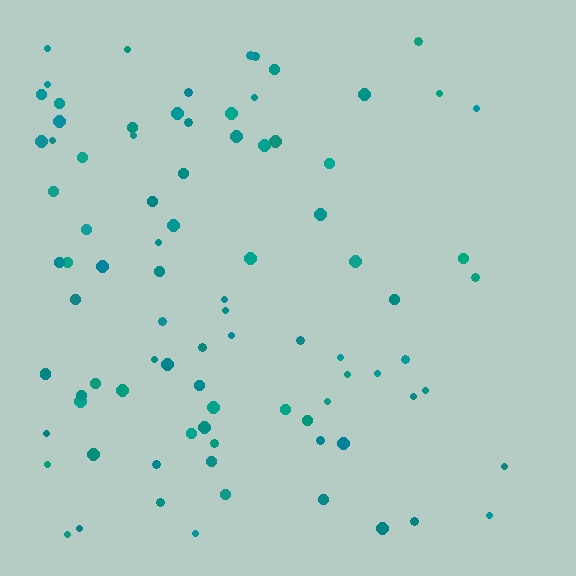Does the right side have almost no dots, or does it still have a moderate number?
Still a moderate number, just noticeably fewer than the left.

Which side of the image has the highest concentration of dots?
The left.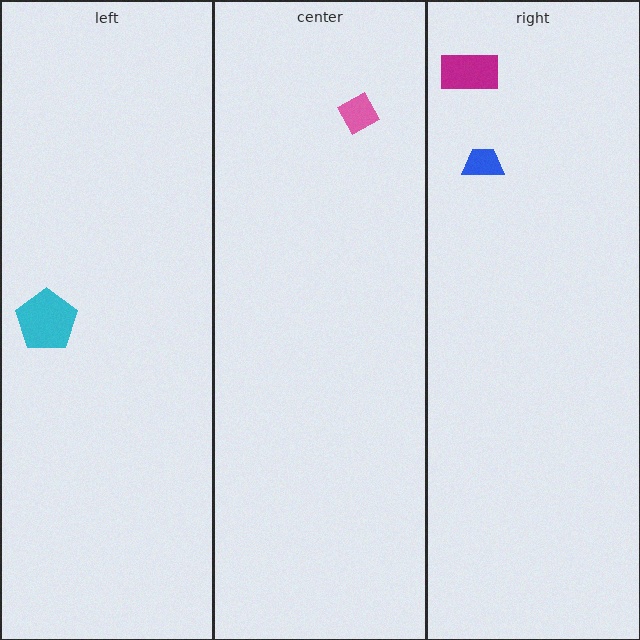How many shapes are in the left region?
1.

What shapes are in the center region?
The pink diamond.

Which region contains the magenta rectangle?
The right region.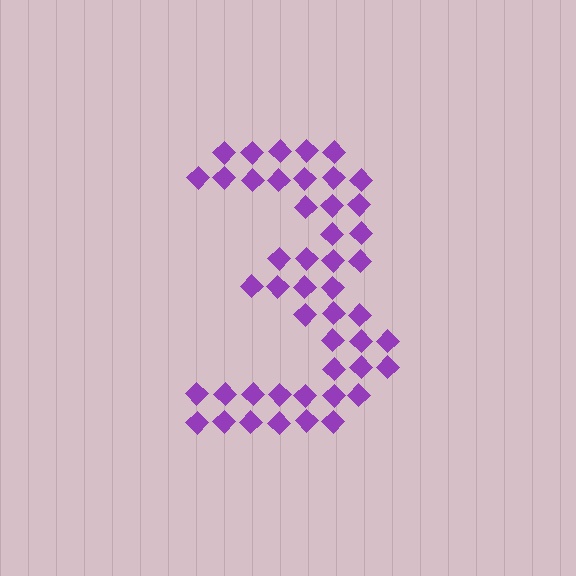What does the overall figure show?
The overall figure shows the digit 3.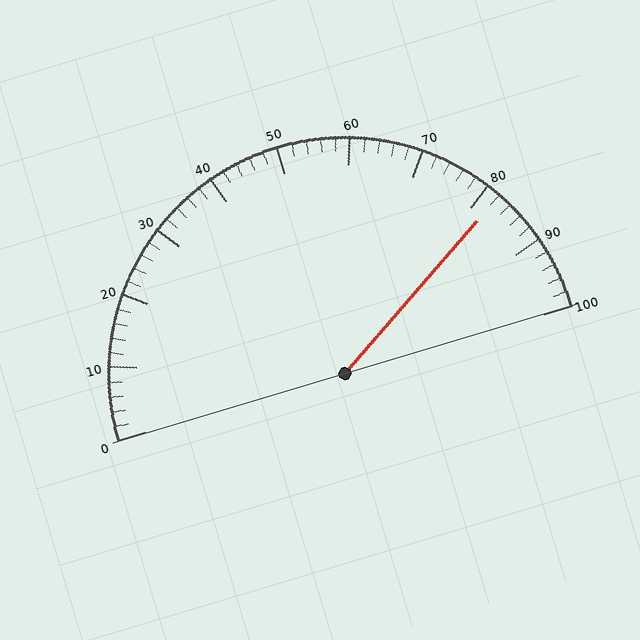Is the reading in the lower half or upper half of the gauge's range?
The reading is in the upper half of the range (0 to 100).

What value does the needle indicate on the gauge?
The needle indicates approximately 82.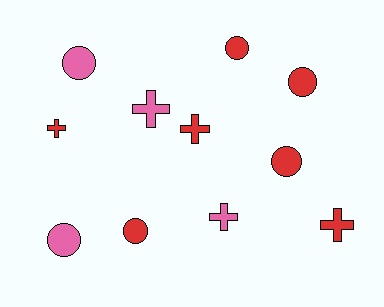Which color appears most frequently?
Red, with 7 objects.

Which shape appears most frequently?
Circle, with 6 objects.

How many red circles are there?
There are 4 red circles.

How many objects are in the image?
There are 11 objects.